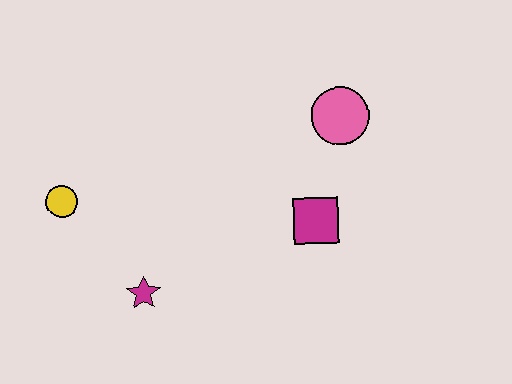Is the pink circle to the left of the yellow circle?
No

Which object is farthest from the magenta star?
The pink circle is farthest from the magenta star.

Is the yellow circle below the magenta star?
No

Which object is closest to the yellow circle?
The magenta star is closest to the yellow circle.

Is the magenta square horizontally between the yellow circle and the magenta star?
No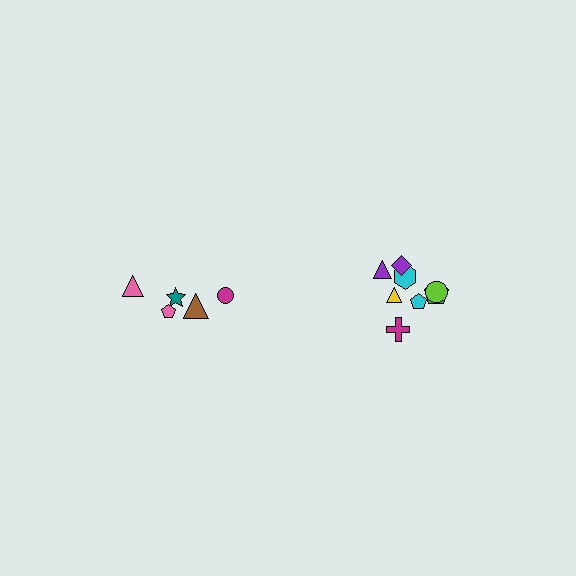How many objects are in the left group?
There are 5 objects.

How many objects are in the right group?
There are 8 objects.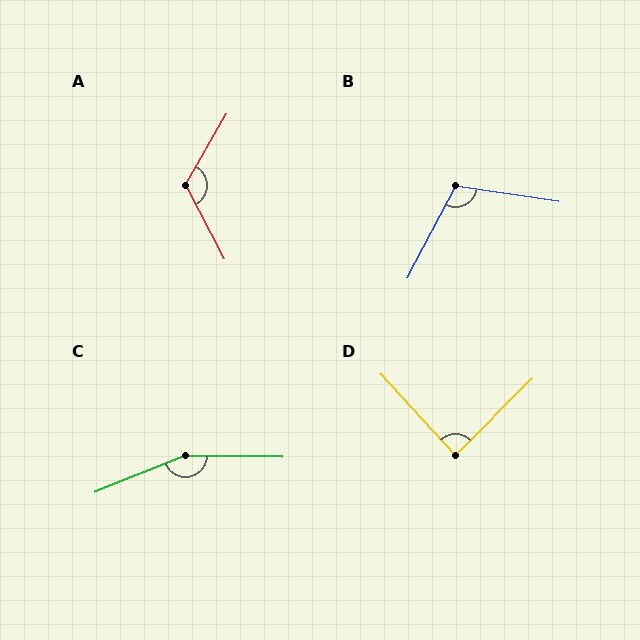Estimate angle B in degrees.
Approximately 109 degrees.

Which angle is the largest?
C, at approximately 157 degrees.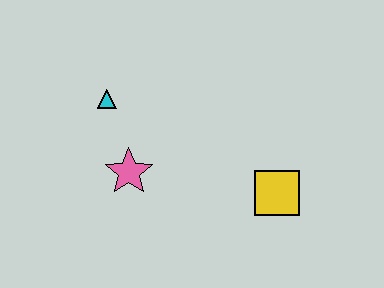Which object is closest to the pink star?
The cyan triangle is closest to the pink star.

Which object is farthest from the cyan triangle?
The yellow square is farthest from the cyan triangle.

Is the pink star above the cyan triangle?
No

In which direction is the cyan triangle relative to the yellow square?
The cyan triangle is to the left of the yellow square.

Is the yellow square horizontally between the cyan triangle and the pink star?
No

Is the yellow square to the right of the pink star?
Yes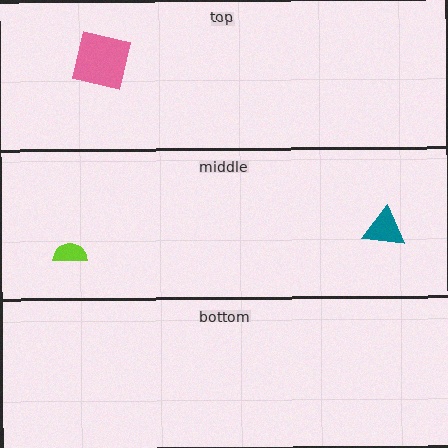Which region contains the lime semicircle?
The middle region.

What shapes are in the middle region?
The teal triangle, the lime semicircle.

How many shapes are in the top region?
1.